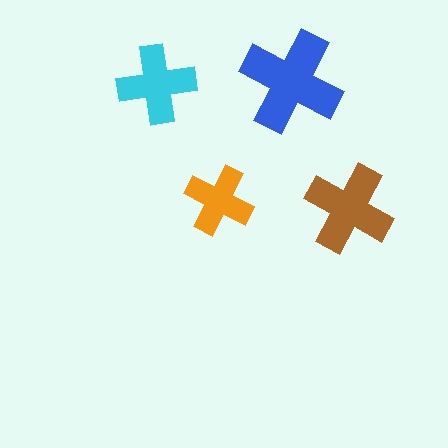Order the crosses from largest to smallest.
the blue one, the brown one, the cyan one, the orange one.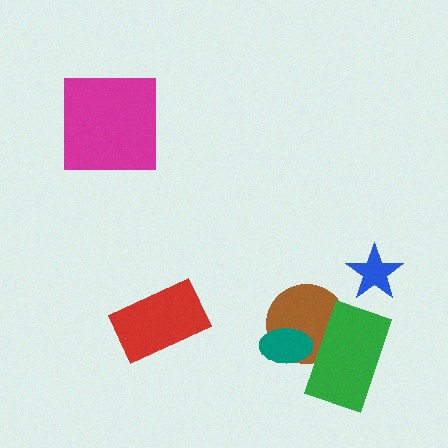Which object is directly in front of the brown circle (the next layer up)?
The teal ellipse is directly in front of the brown circle.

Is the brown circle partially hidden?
Yes, it is partially covered by another shape.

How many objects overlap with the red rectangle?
0 objects overlap with the red rectangle.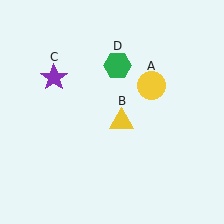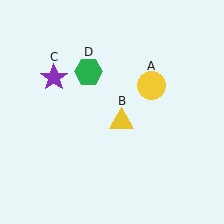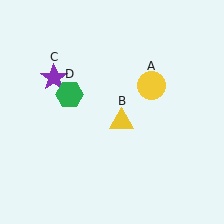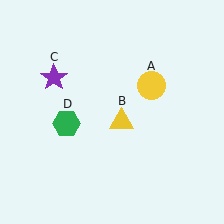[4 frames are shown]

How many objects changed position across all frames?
1 object changed position: green hexagon (object D).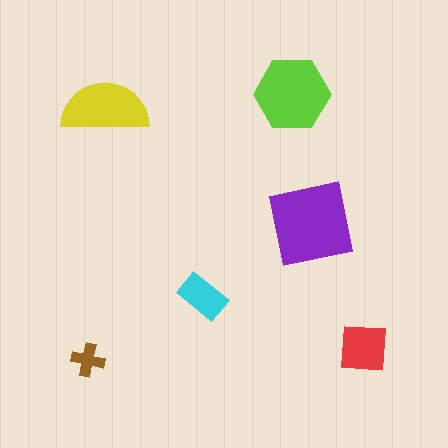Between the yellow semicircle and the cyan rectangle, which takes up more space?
The yellow semicircle.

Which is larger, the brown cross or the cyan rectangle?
The cyan rectangle.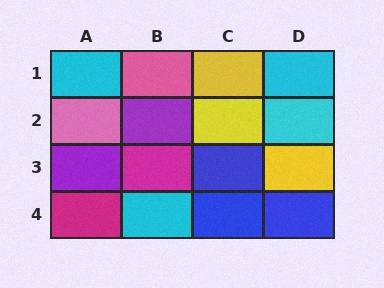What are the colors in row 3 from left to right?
Purple, magenta, blue, yellow.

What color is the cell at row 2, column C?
Yellow.